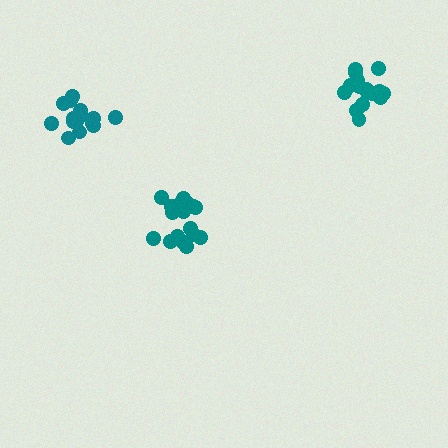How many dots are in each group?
Group 1: 16 dots, Group 2: 17 dots, Group 3: 17 dots (50 total).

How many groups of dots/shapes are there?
There are 3 groups.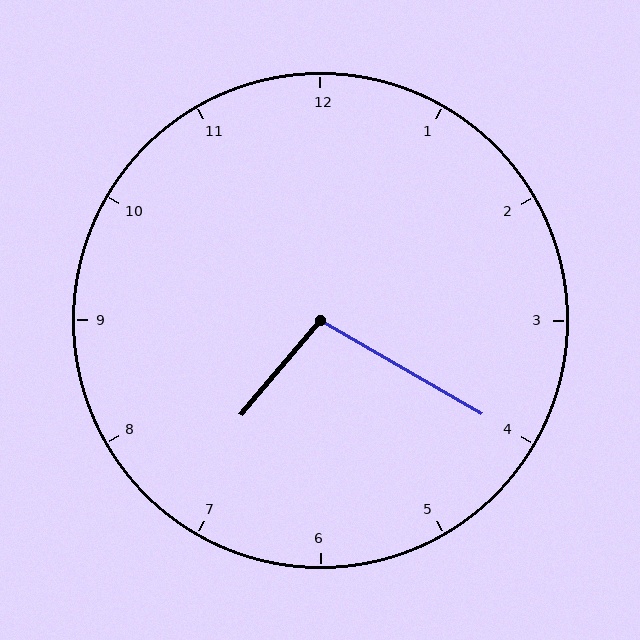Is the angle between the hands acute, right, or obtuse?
It is obtuse.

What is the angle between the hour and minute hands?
Approximately 100 degrees.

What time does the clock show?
7:20.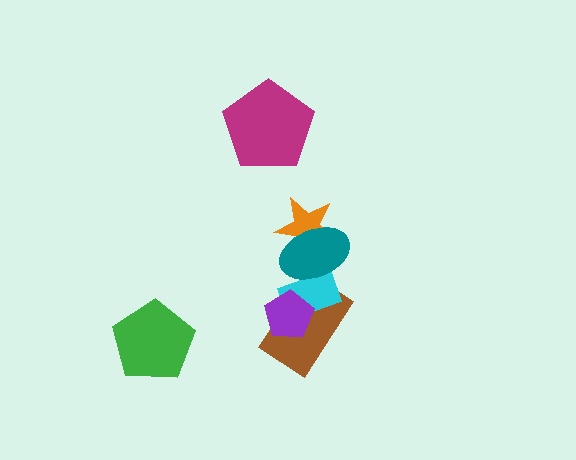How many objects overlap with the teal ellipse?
3 objects overlap with the teal ellipse.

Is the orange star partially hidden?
Yes, it is partially covered by another shape.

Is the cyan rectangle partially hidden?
Yes, it is partially covered by another shape.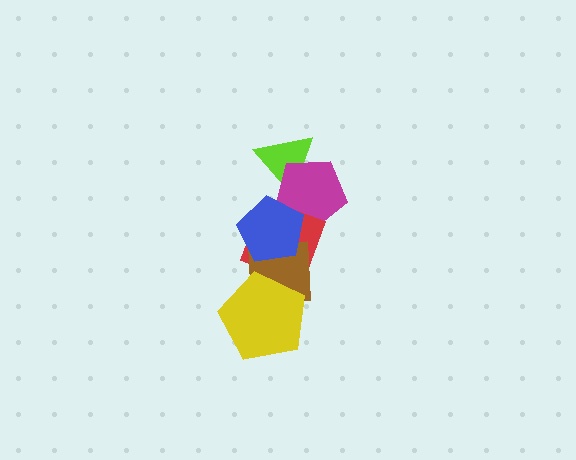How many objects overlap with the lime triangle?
1 object overlaps with the lime triangle.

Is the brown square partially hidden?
Yes, it is partially covered by another shape.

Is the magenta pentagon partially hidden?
Yes, it is partially covered by another shape.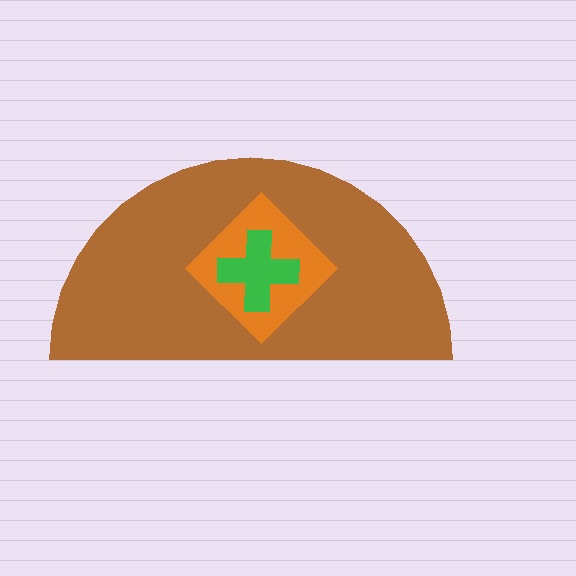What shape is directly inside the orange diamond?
The green cross.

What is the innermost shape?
The green cross.